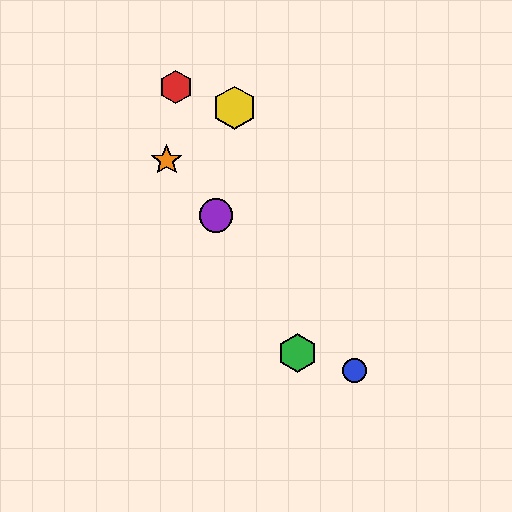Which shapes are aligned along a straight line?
The blue circle, the purple circle, the orange star are aligned along a straight line.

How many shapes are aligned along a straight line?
3 shapes (the blue circle, the purple circle, the orange star) are aligned along a straight line.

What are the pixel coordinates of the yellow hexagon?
The yellow hexagon is at (235, 108).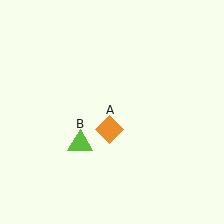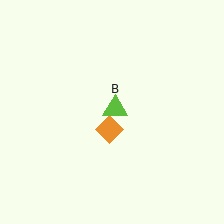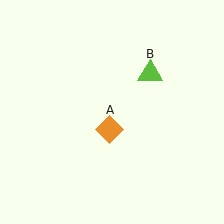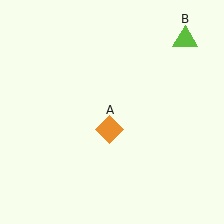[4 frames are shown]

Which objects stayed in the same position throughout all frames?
Orange diamond (object A) remained stationary.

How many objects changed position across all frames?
1 object changed position: lime triangle (object B).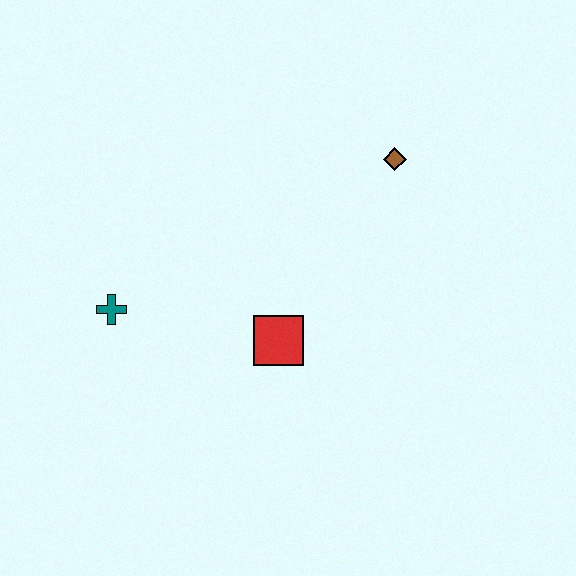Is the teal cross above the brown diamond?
No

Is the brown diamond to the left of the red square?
No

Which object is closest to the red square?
The teal cross is closest to the red square.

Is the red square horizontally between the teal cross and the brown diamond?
Yes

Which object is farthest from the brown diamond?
The teal cross is farthest from the brown diamond.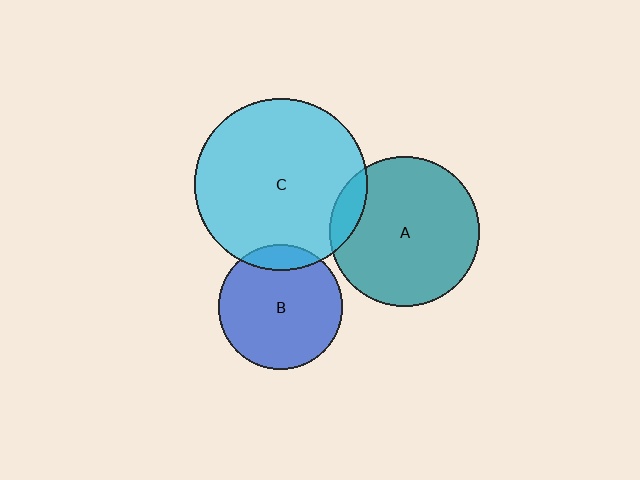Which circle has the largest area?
Circle C (cyan).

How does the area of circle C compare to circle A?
Approximately 1.3 times.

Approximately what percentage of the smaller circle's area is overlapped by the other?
Approximately 10%.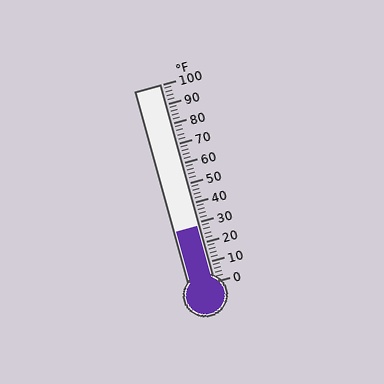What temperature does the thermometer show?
The thermometer shows approximately 28°F.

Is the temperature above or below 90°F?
The temperature is below 90°F.